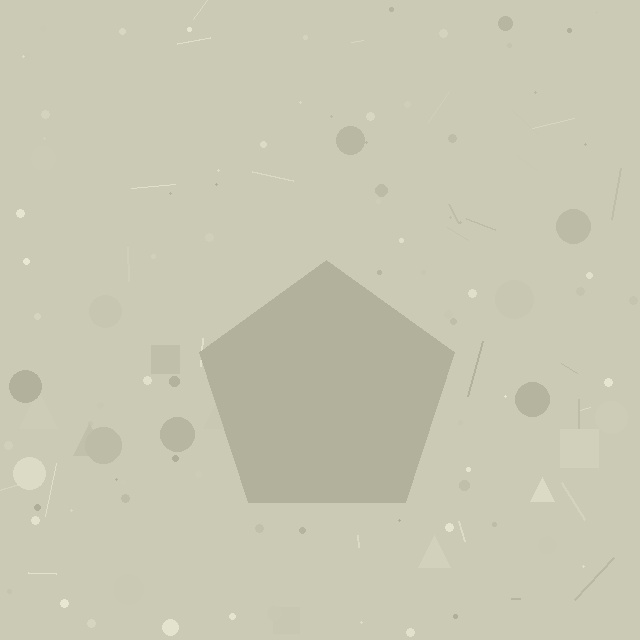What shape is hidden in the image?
A pentagon is hidden in the image.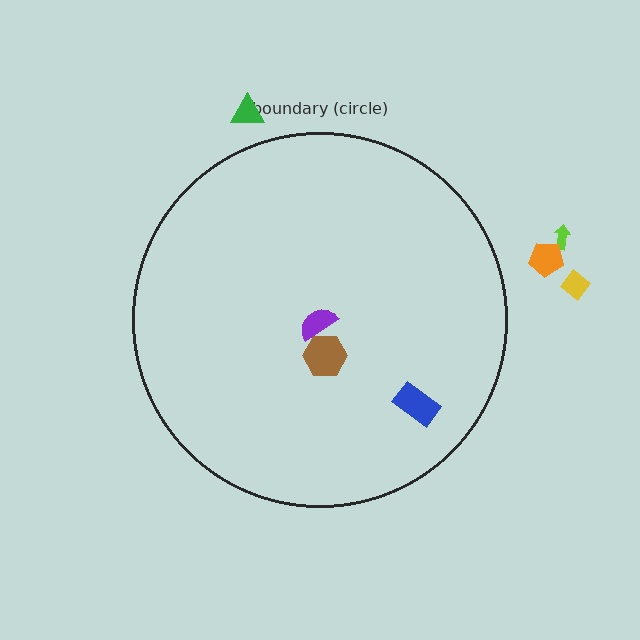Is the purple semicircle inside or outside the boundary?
Inside.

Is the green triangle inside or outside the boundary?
Outside.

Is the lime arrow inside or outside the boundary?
Outside.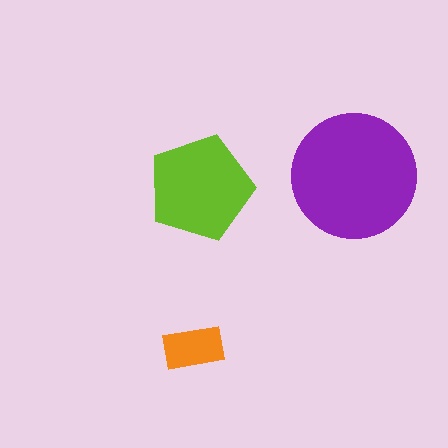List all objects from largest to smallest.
The purple circle, the lime pentagon, the orange rectangle.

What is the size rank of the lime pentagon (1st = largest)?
2nd.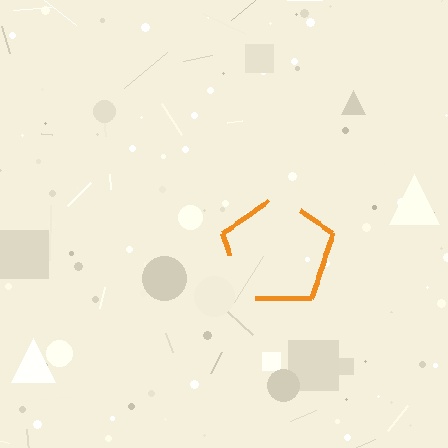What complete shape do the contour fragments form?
The contour fragments form a pentagon.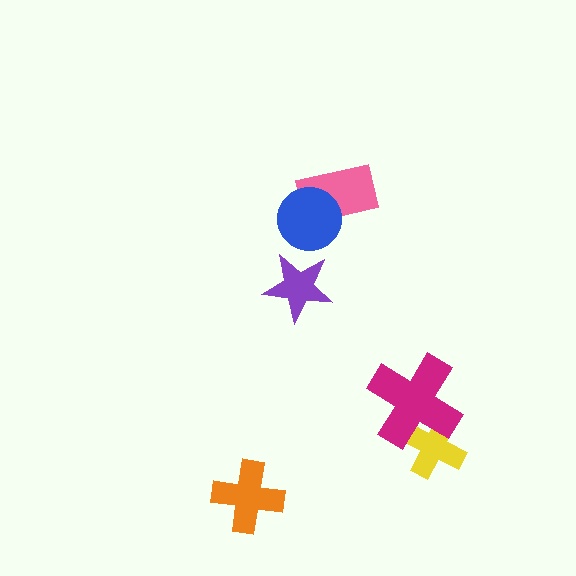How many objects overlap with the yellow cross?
1 object overlaps with the yellow cross.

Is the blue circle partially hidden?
No, no other shape covers it.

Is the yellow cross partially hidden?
Yes, it is partially covered by another shape.